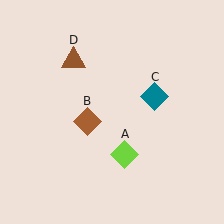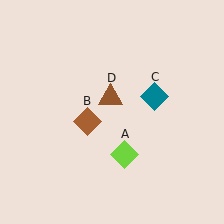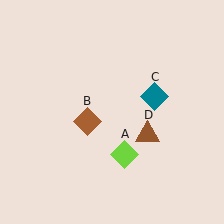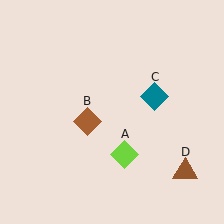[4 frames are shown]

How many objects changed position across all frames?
1 object changed position: brown triangle (object D).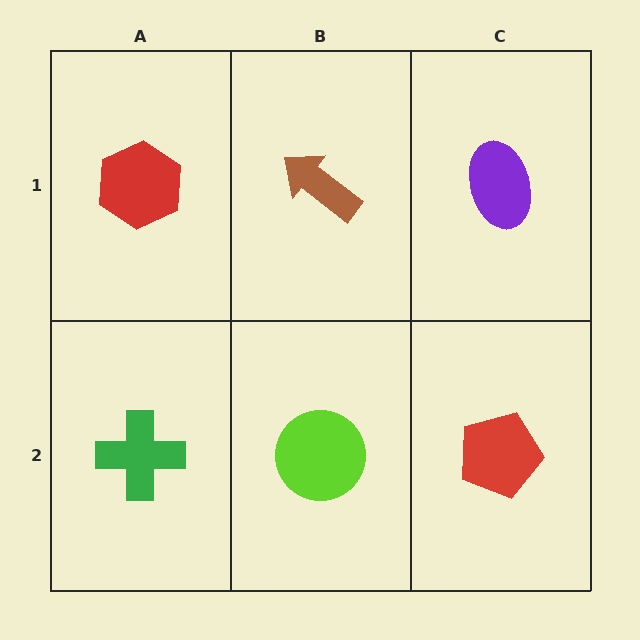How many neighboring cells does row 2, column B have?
3.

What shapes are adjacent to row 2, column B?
A brown arrow (row 1, column B), a green cross (row 2, column A), a red pentagon (row 2, column C).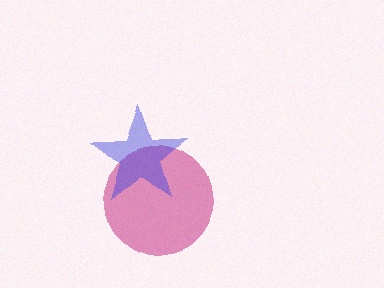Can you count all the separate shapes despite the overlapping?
Yes, there are 2 separate shapes.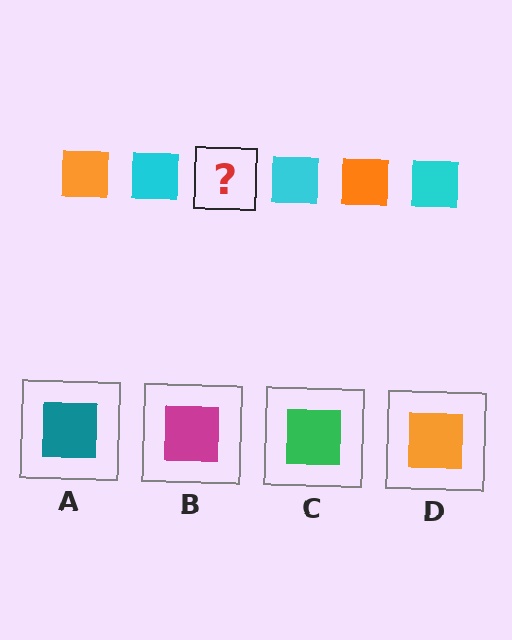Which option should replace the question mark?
Option D.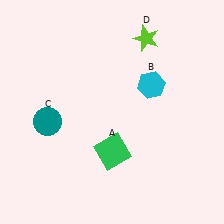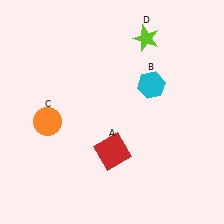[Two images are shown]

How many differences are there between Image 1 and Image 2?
There are 2 differences between the two images.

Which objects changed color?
A changed from green to red. C changed from teal to orange.